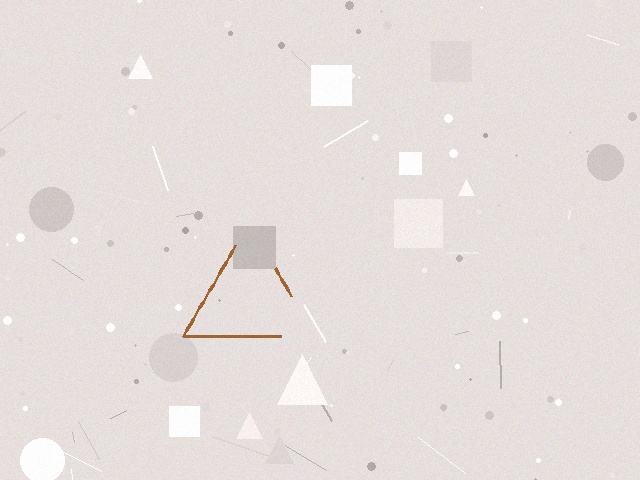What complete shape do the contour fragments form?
The contour fragments form a triangle.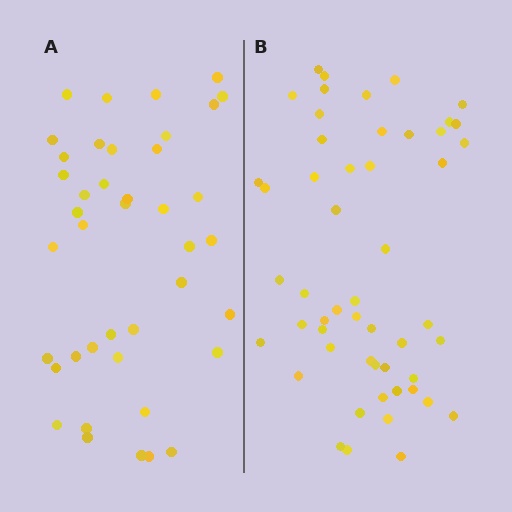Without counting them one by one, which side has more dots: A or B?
Region B (the right region) has more dots.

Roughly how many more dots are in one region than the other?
Region B has roughly 12 or so more dots than region A.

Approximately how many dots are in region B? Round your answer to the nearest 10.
About 50 dots. (The exact count is 52, which rounds to 50.)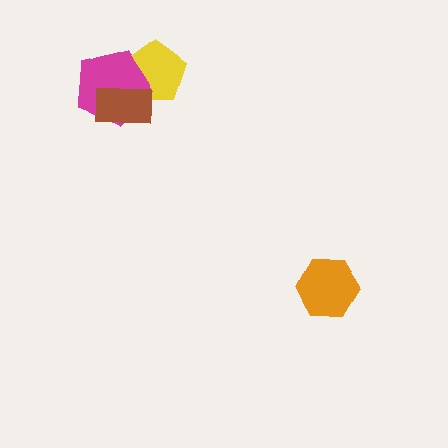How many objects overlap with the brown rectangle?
2 objects overlap with the brown rectangle.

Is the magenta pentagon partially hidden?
Yes, it is partially covered by another shape.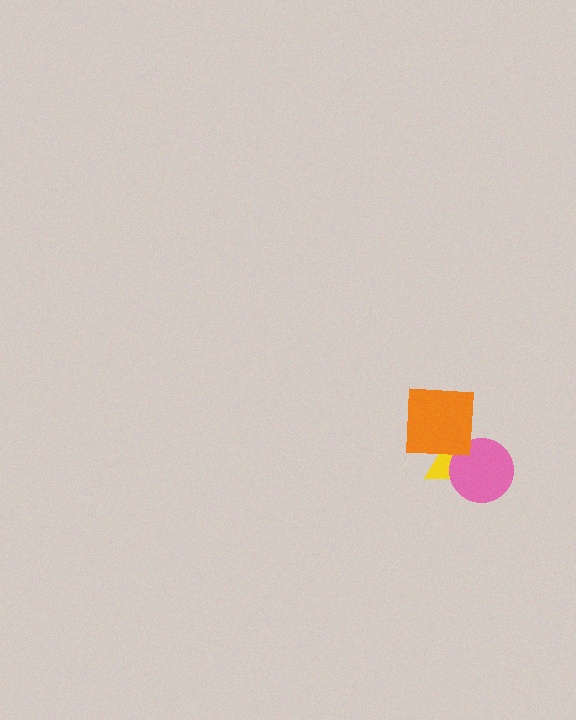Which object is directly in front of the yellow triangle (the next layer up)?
The pink circle is directly in front of the yellow triangle.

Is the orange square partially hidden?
No, no other shape covers it.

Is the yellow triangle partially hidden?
Yes, it is partially covered by another shape.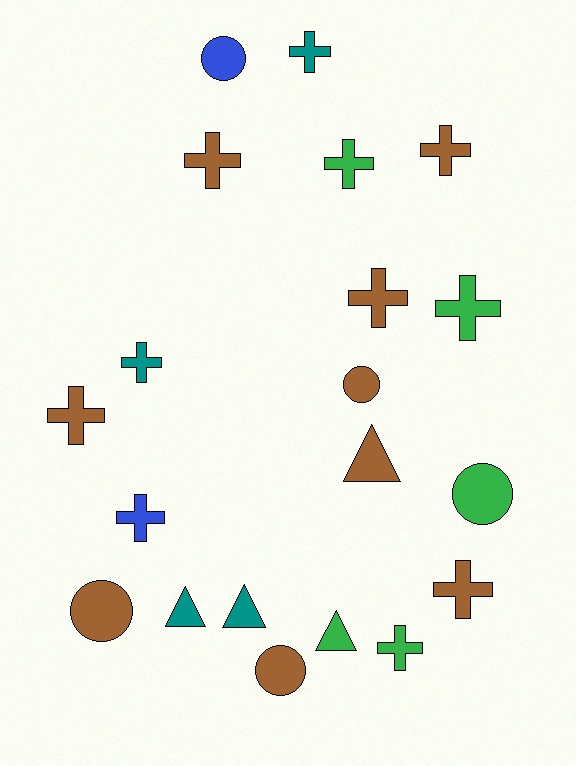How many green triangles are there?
There is 1 green triangle.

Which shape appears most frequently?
Cross, with 11 objects.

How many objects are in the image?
There are 20 objects.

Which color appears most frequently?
Brown, with 9 objects.